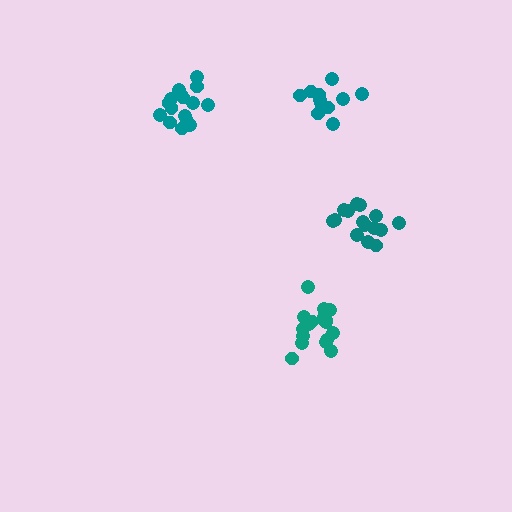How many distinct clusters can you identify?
There are 4 distinct clusters.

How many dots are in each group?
Group 1: 18 dots, Group 2: 15 dots, Group 3: 16 dots, Group 4: 13 dots (62 total).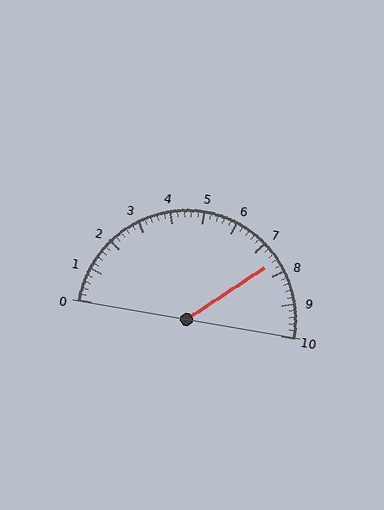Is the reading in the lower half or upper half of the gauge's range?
The reading is in the upper half of the range (0 to 10).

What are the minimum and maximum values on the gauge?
The gauge ranges from 0 to 10.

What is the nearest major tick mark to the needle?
The nearest major tick mark is 8.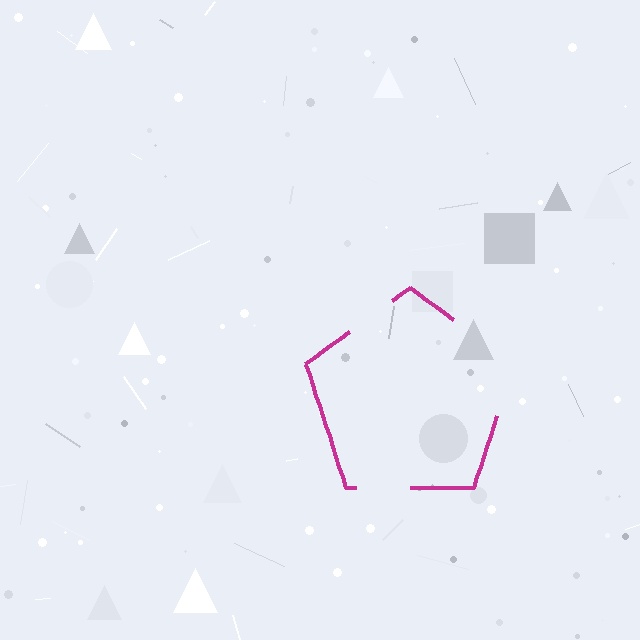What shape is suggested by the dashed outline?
The dashed outline suggests a pentagon.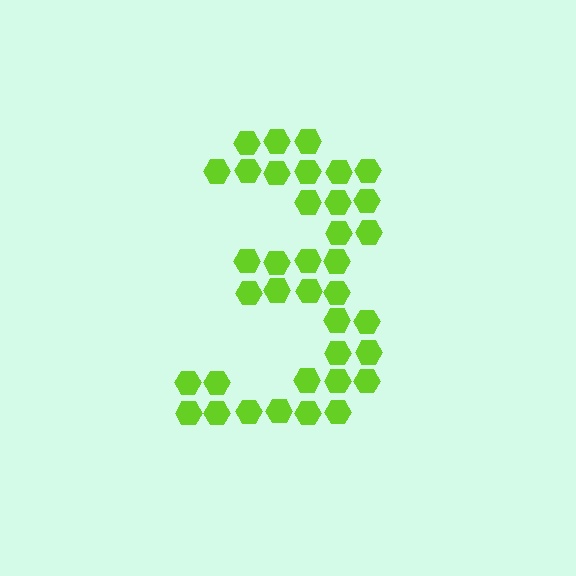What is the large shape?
The large shape is the digit 3.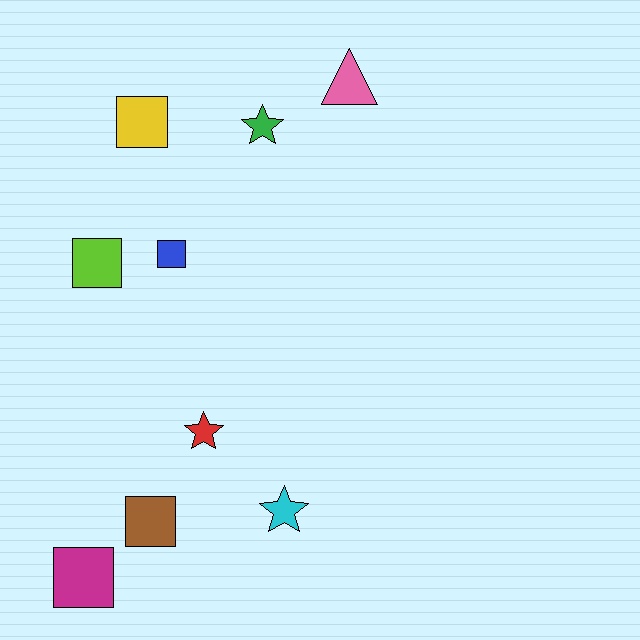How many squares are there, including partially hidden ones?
There are 5 squares.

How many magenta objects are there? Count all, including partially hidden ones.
There is 1 magenta object.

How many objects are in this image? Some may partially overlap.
There are 9 objects.